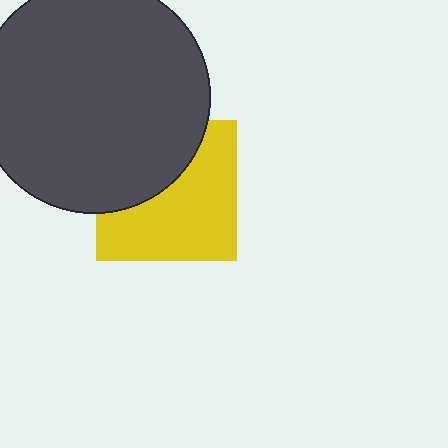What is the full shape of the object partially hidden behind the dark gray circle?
The partially hidden object is a yellow square.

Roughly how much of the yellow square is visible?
About half of it is visible (roughly 60%).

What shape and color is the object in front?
The object in front is a dark gray circle.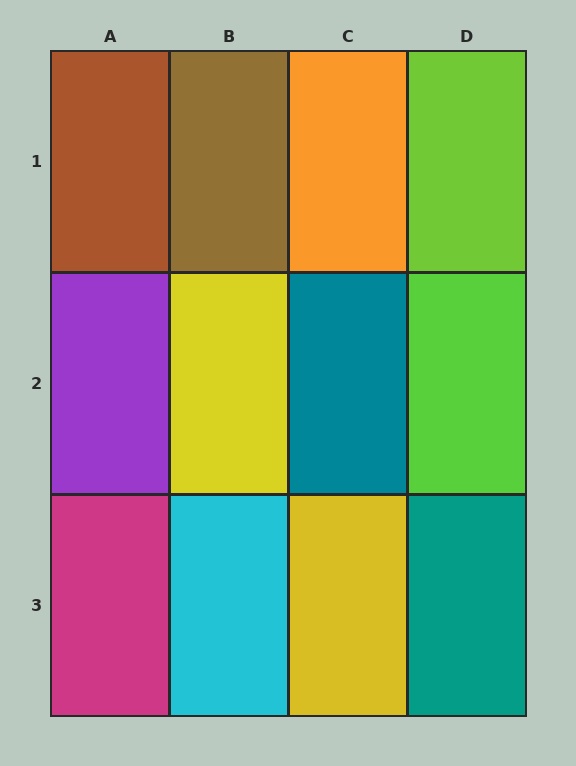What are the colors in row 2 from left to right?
Purple, yellow, teal, lime.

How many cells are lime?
2 cells are lime.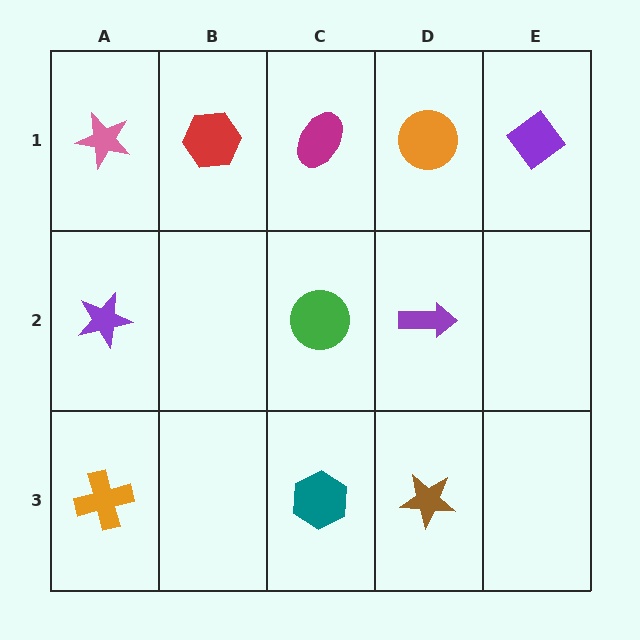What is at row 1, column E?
A purple diamond.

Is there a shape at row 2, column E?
No, that cell is empty.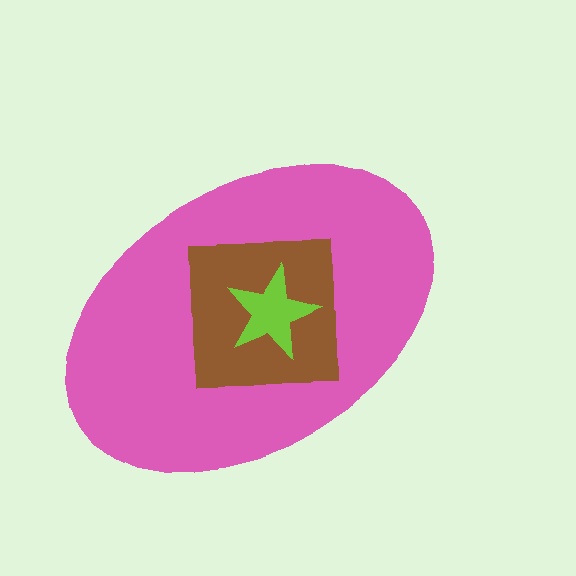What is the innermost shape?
The lime star.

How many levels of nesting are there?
3.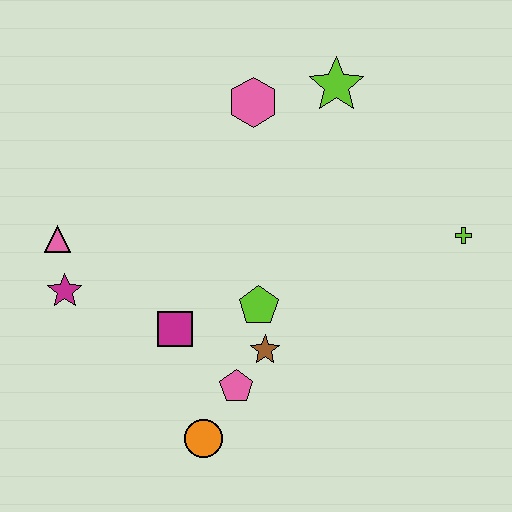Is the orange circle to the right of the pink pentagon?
No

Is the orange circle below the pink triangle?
Yes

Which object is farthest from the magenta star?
The lime cross is farthest from the magenta star.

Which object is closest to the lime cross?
The lime star is closest to the lime cross.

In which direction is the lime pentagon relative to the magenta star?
The lime pentagon is to the right of the magenta star.